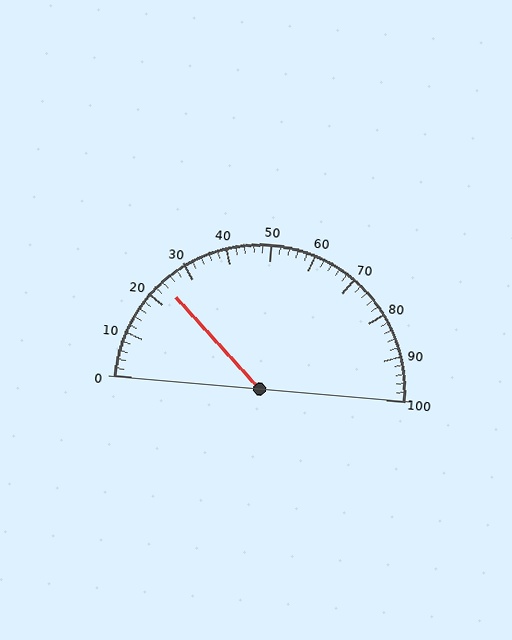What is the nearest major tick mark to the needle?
The nearest major tick mark is 20.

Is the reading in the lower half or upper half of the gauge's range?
The reading is in the lower half of the range (0 to 100).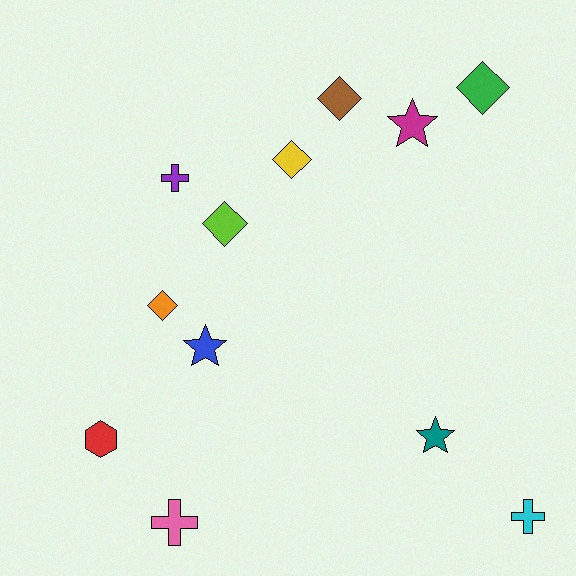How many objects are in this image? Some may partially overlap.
There are 12 objects.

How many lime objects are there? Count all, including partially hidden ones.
There is 1 lime object.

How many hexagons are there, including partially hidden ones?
There is 1 hexagon.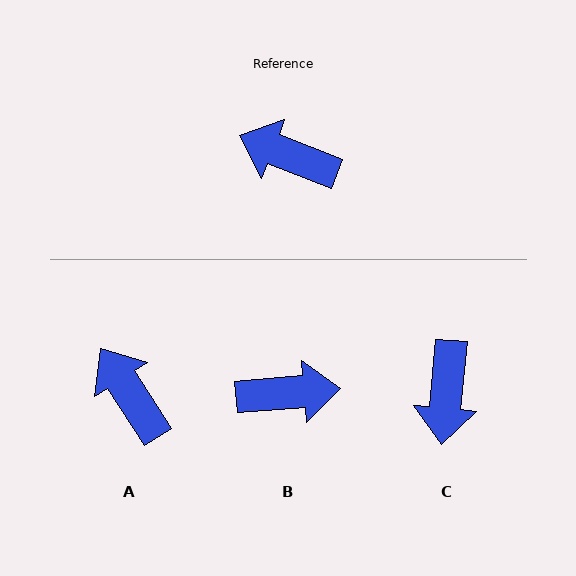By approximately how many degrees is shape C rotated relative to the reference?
Approximately 106 degrees counter-clockwise.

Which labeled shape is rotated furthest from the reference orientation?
B, about 154 degrees away.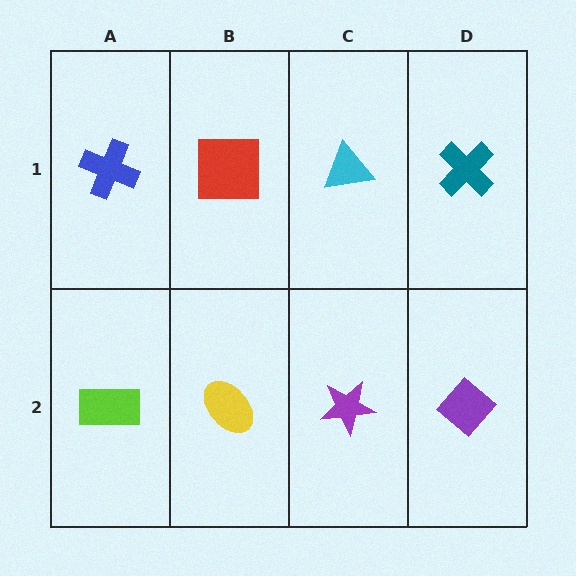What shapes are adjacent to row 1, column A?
A lime rectangle (row 2, column A), a red square (row 1, column B).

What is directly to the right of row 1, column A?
A red square.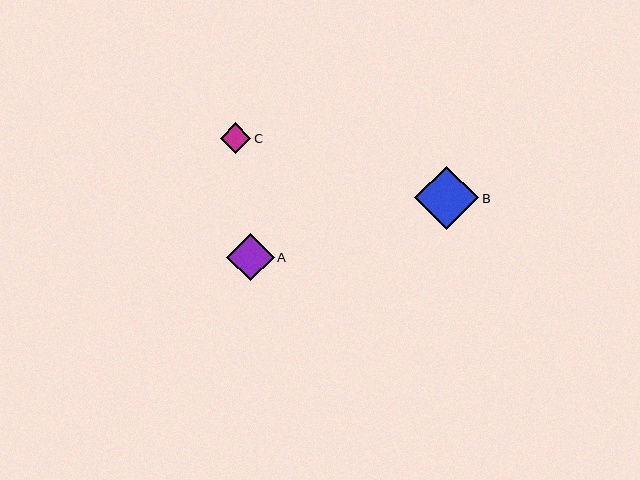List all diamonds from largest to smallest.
From largest to smallest: B, A, C.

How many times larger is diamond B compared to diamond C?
Diamond B is approximately 2.1 times the size of diamond C.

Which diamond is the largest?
Diamond B is the largest with a size of approximately 64 pixels.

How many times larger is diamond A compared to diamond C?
Diamond A is approximately 1.6 times the size of diamond C.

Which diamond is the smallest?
Diamond C is the smallest with a size of approximately 31 pixels.